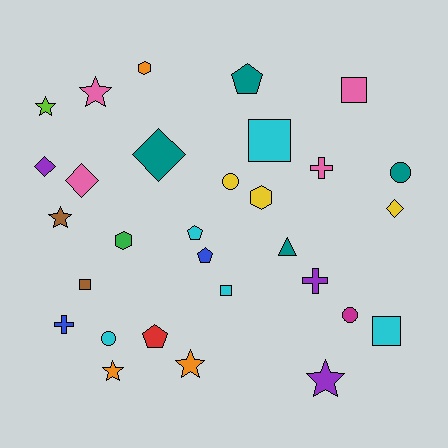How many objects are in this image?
There are 30 objects.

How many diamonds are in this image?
There are 4 diamonds.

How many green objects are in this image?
There is 1 green object.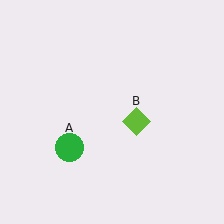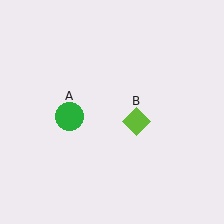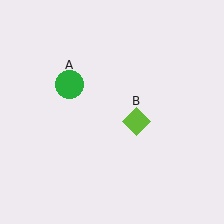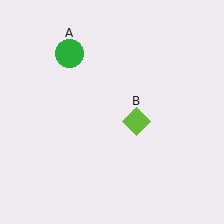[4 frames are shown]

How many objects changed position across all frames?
1 object changed position: green circle (object A).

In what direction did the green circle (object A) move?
The green circle (object A) moved up.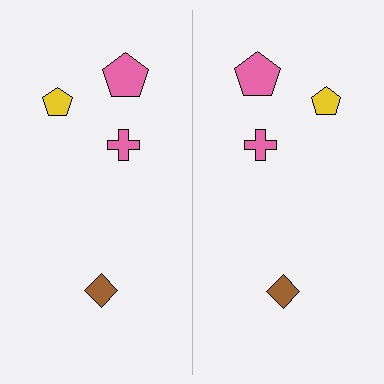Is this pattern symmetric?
Yes, this pattern has bilateral (reflection) symmetry.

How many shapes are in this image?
There are 8 shapes in this image.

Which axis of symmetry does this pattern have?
The pattern has a vertical axis of symmetry running through the center of the image.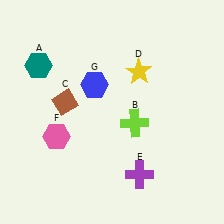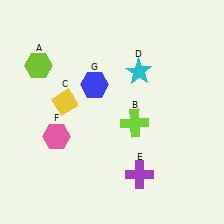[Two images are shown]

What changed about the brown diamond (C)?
In Image 1, C is brown. In Image 2, it changed to yellow.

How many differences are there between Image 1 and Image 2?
There are 3 differences between the two images.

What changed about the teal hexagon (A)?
In Image 1, A is teal. In Image 2, it changed to lime.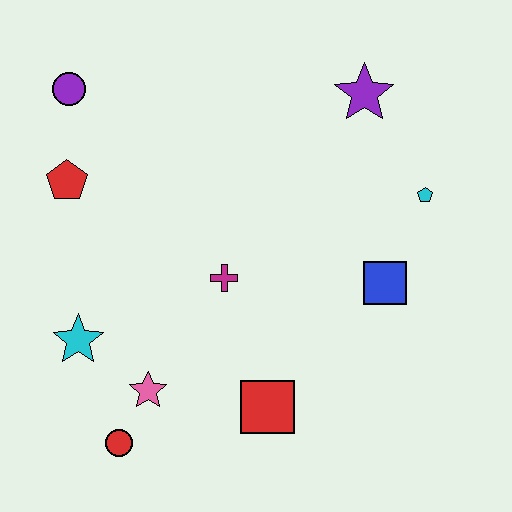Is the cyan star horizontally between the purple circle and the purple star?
Yes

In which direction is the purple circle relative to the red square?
The purple circle is above the red square.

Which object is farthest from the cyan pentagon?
The red circle is farthest from the cyan pentagon.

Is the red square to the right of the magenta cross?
Yes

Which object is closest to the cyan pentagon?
The blue square is closest to the cyan pentagon.